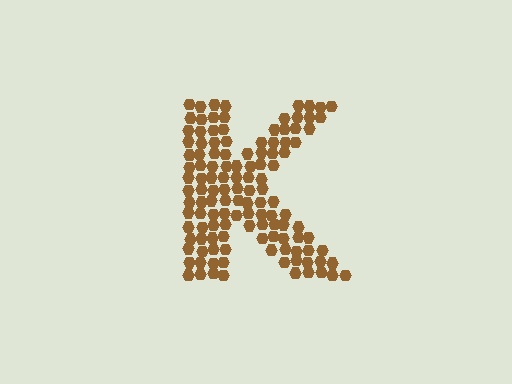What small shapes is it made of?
It is made of small hexagons.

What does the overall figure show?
The overall figure shows the letter K.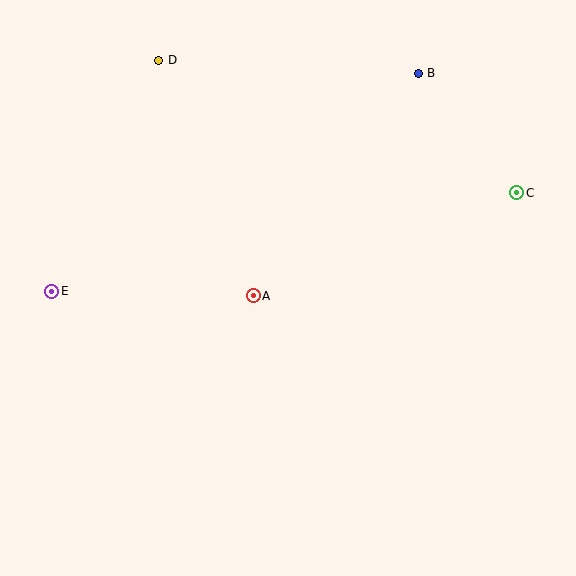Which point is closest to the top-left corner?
Point D is closest to the top-left corner.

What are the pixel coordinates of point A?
Point A is at (253, 296).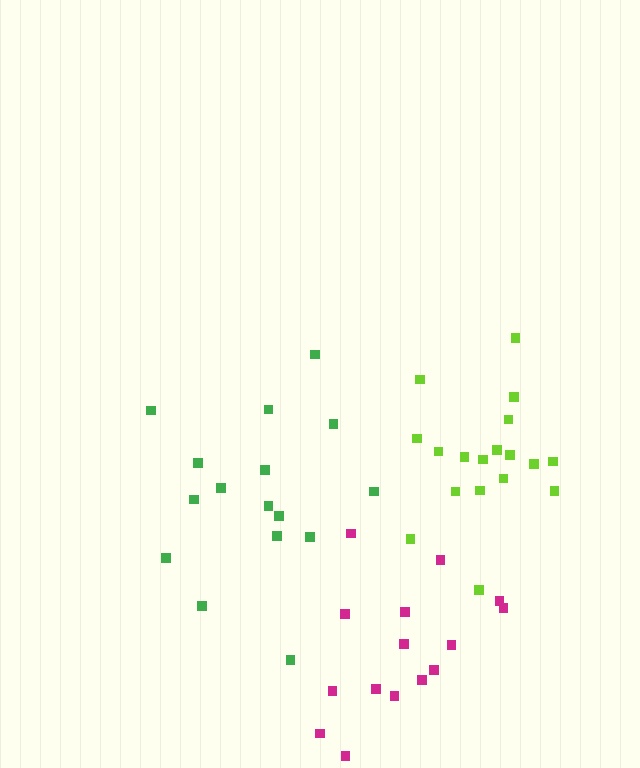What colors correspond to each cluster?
The clusters are colored: lime, green, magenta.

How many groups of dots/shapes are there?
There are 3 groups.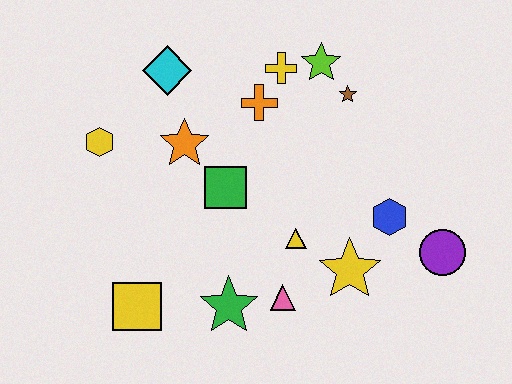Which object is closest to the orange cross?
The yellow cross is closest to the orange cross.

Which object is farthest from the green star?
The lime star is farthest from the green star.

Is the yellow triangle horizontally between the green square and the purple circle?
Yes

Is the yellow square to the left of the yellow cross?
Yes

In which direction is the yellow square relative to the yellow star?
The yellow square is to the left of the yellow star.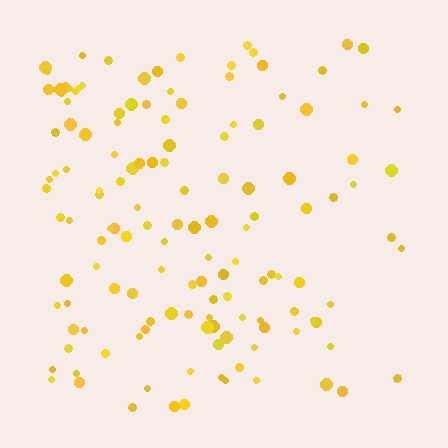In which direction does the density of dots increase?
From right to left, with the left side densest.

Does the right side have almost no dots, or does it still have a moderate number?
Still a moderate number, just noticeably fewer than the left.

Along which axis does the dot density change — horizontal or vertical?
Horizontal.